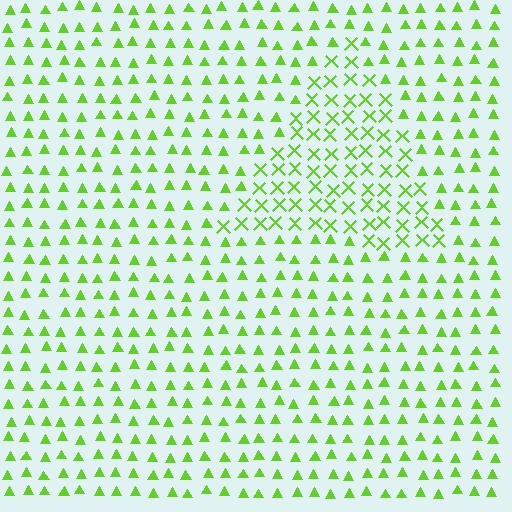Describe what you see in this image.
The image is filled with small lime elements arranged in a uniform grid. A triangle-shaped region contains X marks, while the surrounding area contains triangles. The boundary is defined purely by the change in element shape.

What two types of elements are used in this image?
The image uses X marks inside the triangle region and triangles outside it.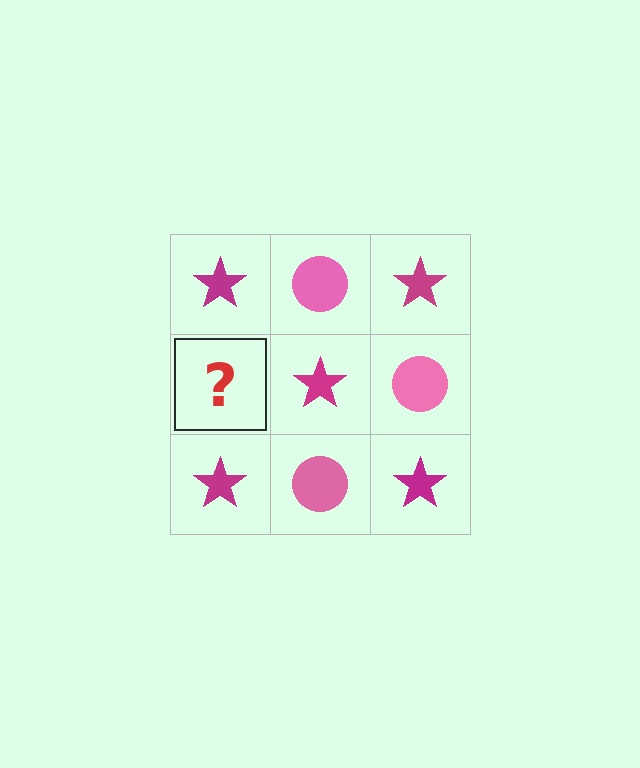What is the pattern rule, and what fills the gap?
The rule is that it alternates magenta star and pink circle in a checkerboard pattern. The gap should be filled with a pink circle.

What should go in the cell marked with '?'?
The missing cell should contain a pink circle.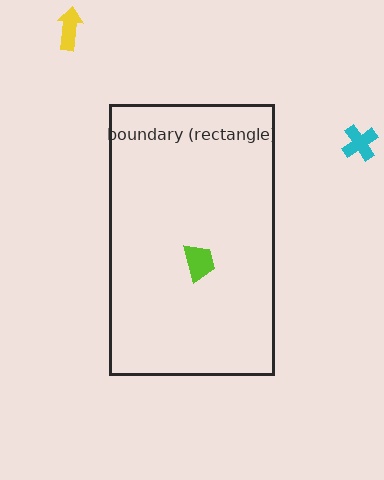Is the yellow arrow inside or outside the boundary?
Outside.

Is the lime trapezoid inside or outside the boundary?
Inside.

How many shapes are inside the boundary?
1 inside, 2 outside.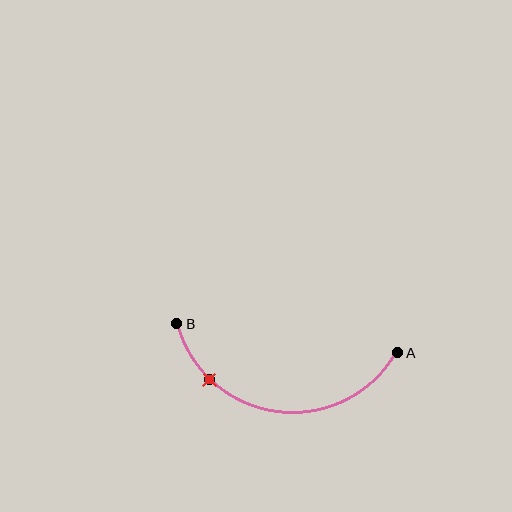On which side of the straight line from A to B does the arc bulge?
The arc bulges below the straight line connecting A and B.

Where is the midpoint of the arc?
The arc midpoint is the point on the curve farthest from the straight line joining A and B. It sits below that line.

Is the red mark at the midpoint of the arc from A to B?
No. The red mark lies on the arc but is closer to endpoint B. The arc midpoint would be at the point on the curve equidistant along the arc from both A and B.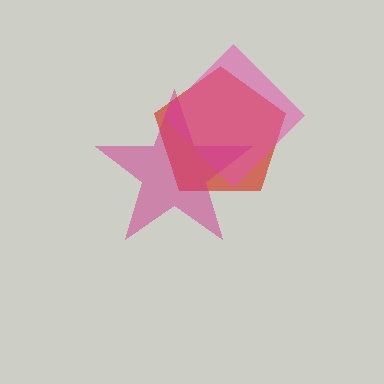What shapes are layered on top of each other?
The layered shapes are: a red pentagon, a pink diamond, a magenta star.